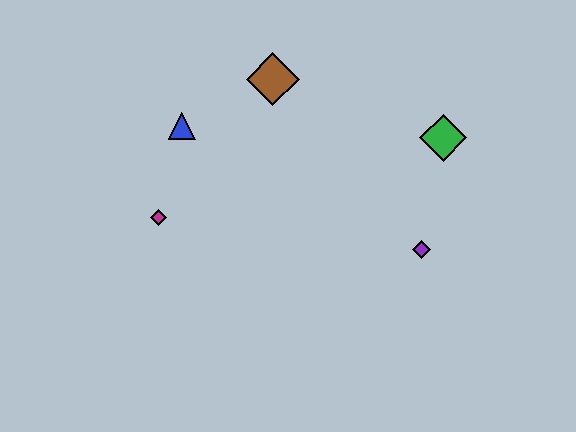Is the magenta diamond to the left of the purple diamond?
Yes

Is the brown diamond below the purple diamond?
No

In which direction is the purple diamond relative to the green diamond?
The purple diamond is below the green diamond.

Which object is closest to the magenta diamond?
The blue triangle is closest to the magenta diamond.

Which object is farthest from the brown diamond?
The purple diamond is farthest from the brown diamond.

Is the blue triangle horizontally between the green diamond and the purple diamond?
No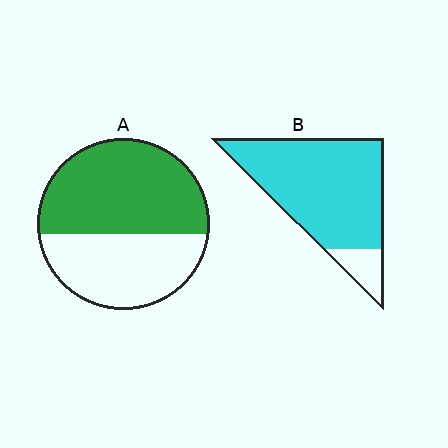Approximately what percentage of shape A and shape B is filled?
A is approximately 55% and B is approximately 85%.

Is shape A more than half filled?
Yes.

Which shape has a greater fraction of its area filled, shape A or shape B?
Shape B.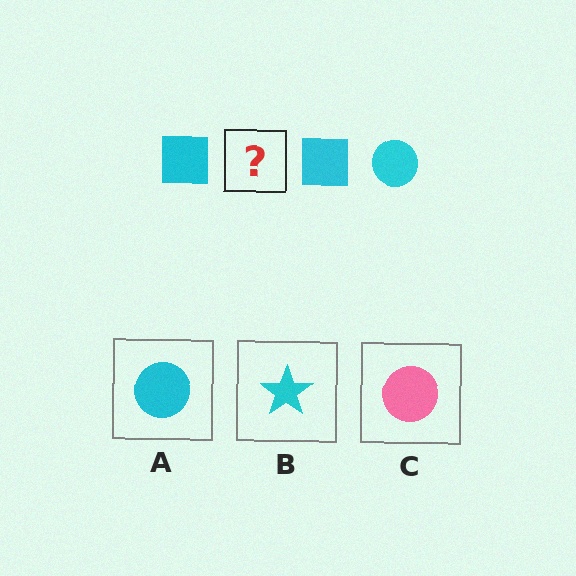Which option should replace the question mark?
Option A.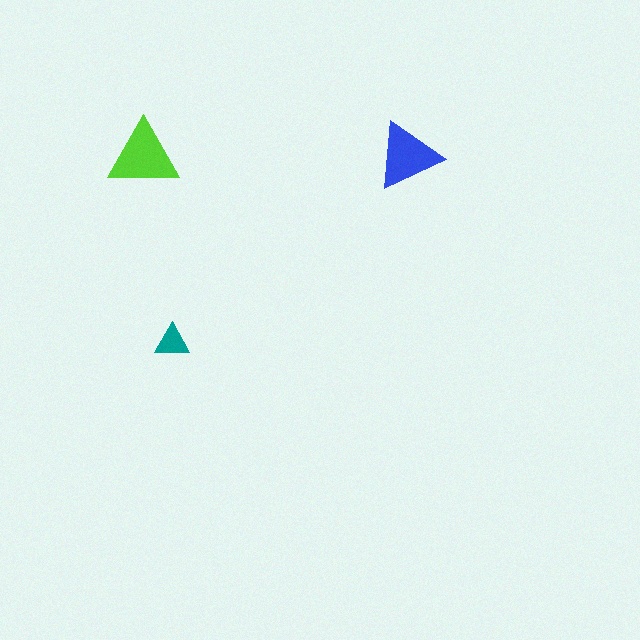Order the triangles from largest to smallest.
the lime one, the blue one, the teal one.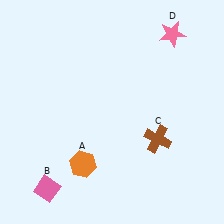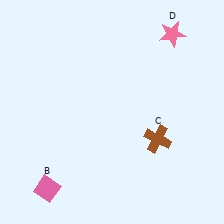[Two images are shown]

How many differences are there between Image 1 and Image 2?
There is 1 difference between the two images.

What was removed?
The orange hexagon (A) was removed in Image 2.